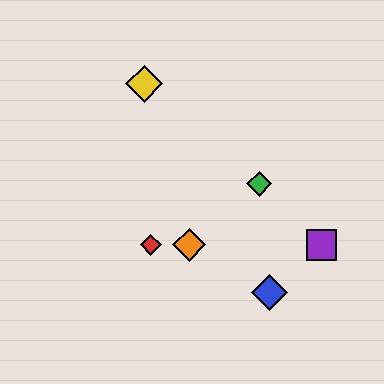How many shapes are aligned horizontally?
3 shapes (the red diamond, the purple square, the orange diamond) are aligned horizontally.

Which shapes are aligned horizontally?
The red diamond, the purple square, the orange diamond are aligned horizontally.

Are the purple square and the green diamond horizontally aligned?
No, the purple square is at y≈245 and the green diamond is at y≈184.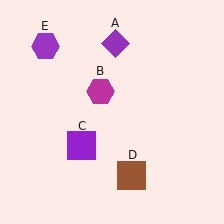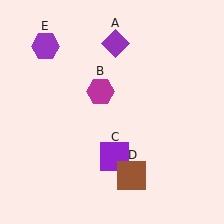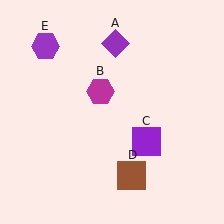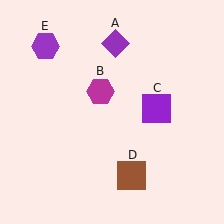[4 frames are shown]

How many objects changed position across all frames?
1 object changed position: purple square (object C).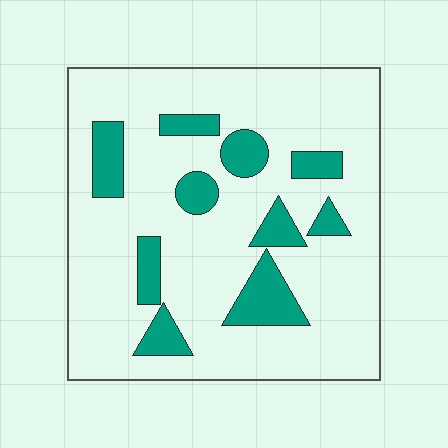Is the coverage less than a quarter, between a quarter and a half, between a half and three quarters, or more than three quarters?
Less than a quarter.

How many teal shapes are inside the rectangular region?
10.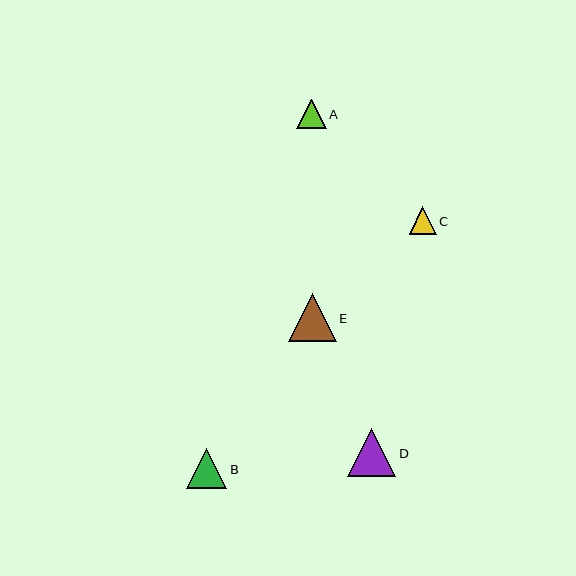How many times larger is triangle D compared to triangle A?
Triangle D is approximately 1.6 times the size of triangle A.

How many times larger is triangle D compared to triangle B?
Triangle D is approximately 1.2 times the size of triangle B.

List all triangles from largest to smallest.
From largest to smallest: D, E, B, A, C.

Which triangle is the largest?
Triangle D is the largest with a size of approximately 48 pixels.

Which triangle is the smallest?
Triangle C is the smallest with a size of approximately 27 pixels.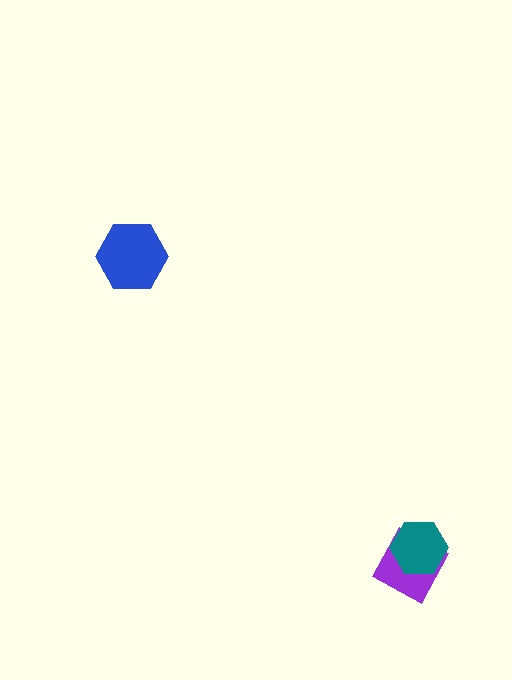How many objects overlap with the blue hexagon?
0 objects overlap with the blue hexagon.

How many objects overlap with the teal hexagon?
1 object overlaps with the teal hexagon.